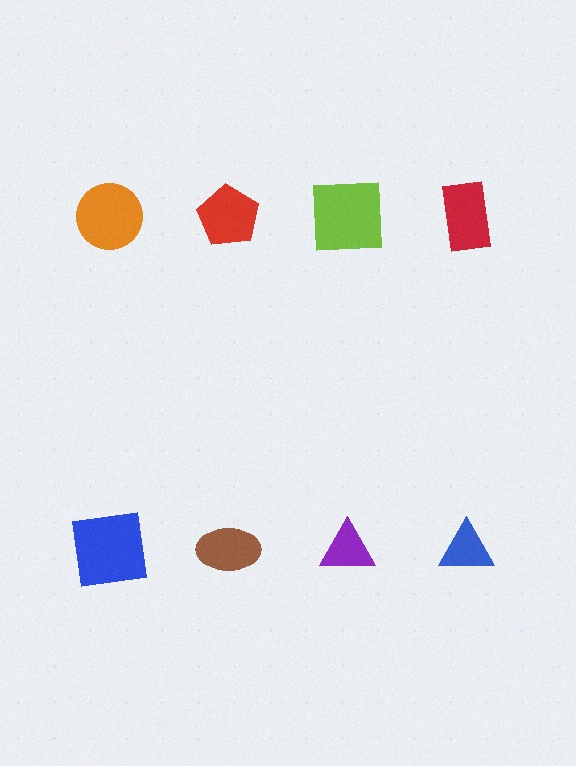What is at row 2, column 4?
A blue triangle.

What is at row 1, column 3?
A lime square.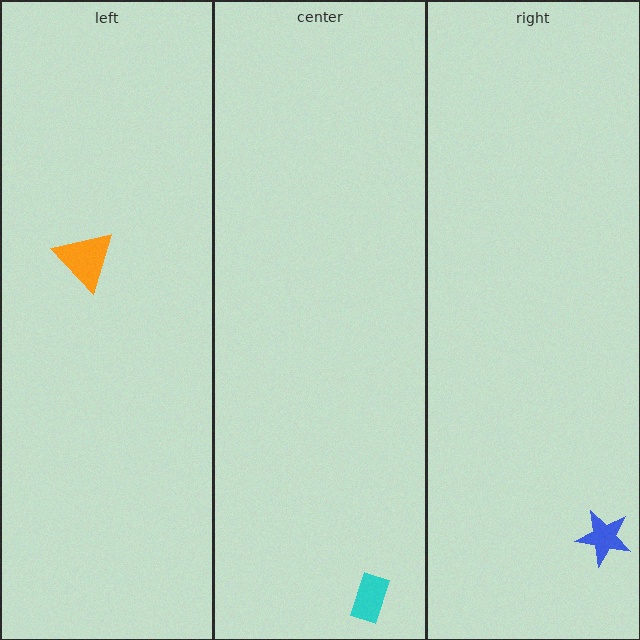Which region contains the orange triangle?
The left region.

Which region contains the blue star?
The right region.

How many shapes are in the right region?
1.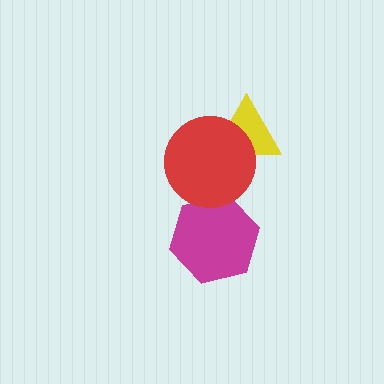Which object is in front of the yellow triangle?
The red circle is in front of the yellow triangle.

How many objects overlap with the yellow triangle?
1 object overlaps with the yellow triangle.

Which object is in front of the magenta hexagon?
The red circle is in front of the magenta hexagon.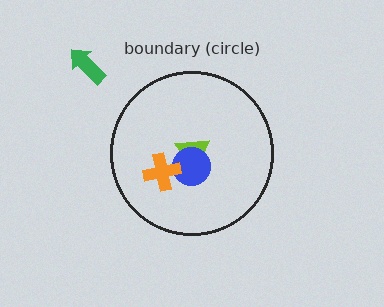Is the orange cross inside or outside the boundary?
Inside.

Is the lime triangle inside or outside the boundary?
Inside.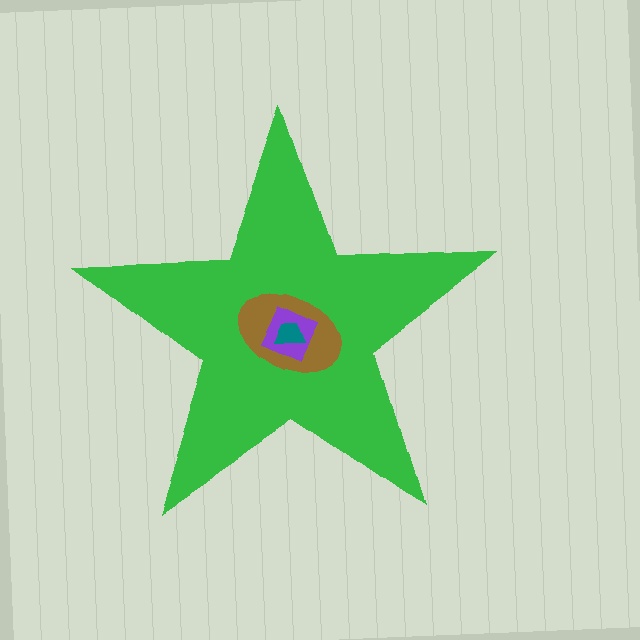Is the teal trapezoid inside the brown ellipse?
Yes.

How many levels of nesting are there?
4.